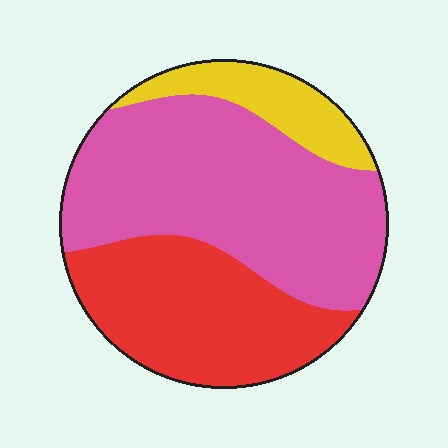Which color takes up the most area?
Pink, at roughly 55%.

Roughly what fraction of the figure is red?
Red covers 34% of the figure.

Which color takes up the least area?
Yellow, at roughly 15%.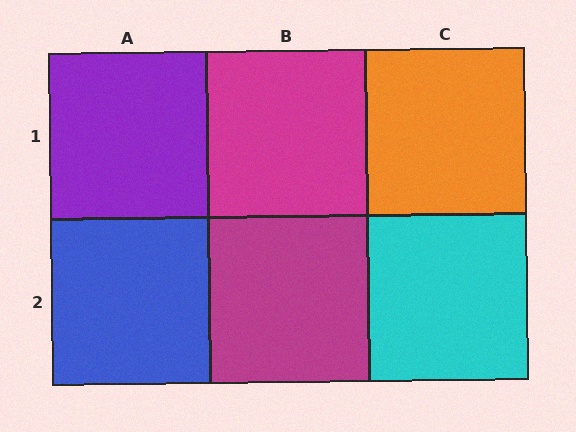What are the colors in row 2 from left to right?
Blue, magenta, cyan.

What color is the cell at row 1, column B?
Magenta.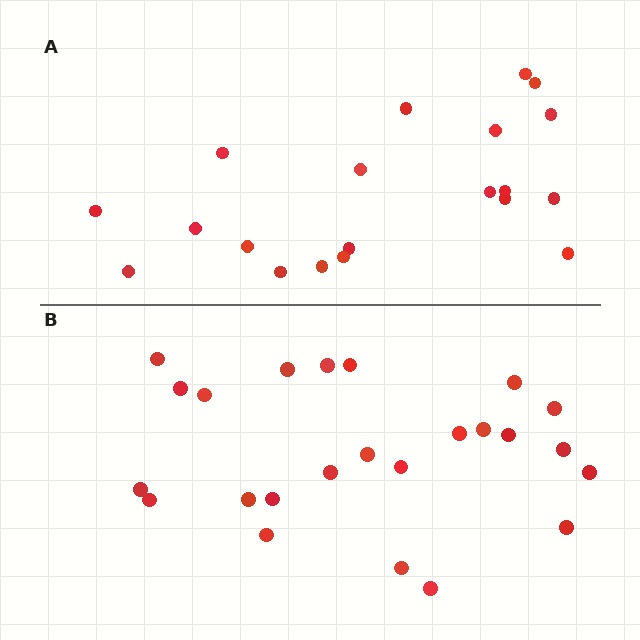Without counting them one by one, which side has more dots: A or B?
Region B (the bottom region) has more dots.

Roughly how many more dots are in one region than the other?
Region B has about 4 more dots than region A.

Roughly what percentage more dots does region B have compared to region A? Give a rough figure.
About 20% more.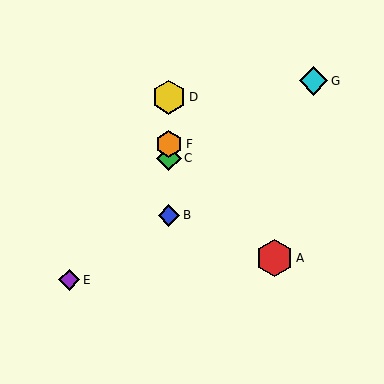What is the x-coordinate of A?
Object A is at x≈275.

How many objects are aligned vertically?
4 objects (B, C, D, F) are aligned vertically.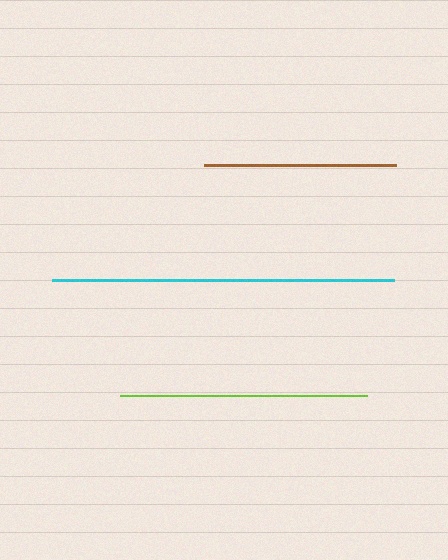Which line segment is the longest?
The cyan line is the longest at approximately 342 pixels.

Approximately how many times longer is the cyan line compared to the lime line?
The cyan line is approximately 1.4 times the length of the lime line.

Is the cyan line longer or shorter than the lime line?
The cyan line is longer than the lime line.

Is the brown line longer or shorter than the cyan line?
The cyan line is longer than the brown line.